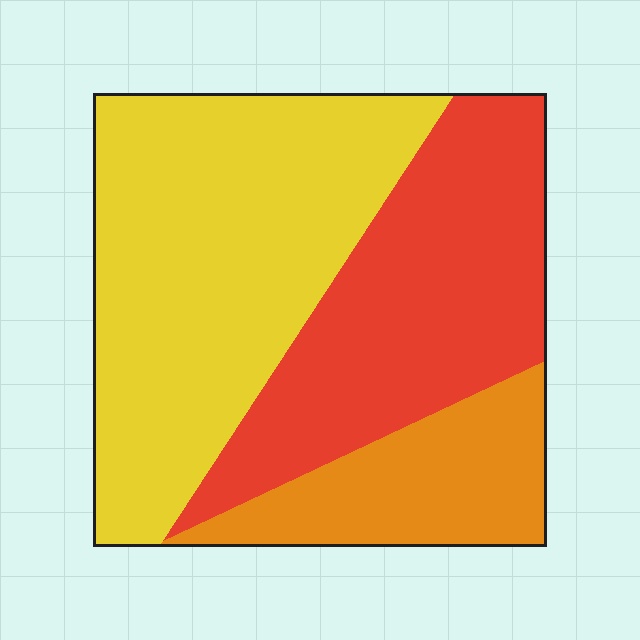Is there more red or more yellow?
Yellow.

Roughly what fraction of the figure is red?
Red takes up between a third and a half of the figure.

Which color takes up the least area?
Orange, at roughly 20%.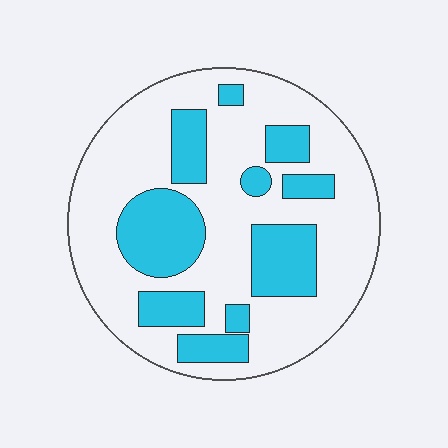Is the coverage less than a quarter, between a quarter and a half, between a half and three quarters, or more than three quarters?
Between a quarter and a half.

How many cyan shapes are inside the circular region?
10.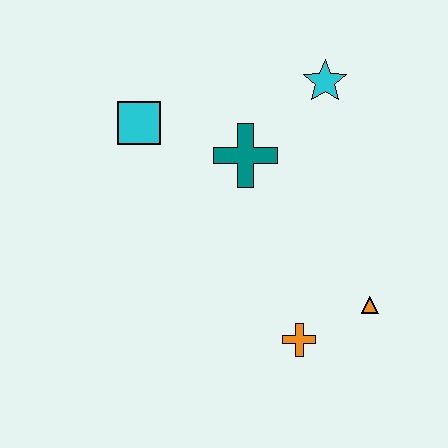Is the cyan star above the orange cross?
Yes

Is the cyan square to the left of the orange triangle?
Yes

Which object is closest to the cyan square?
The teal cross is closest to the cyan square.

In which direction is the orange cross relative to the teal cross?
The orange cross is below the teal cross.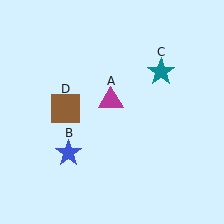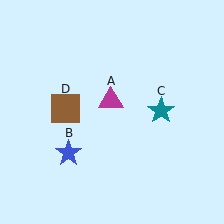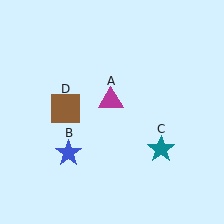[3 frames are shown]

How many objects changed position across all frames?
1 object changed position: teal star (object C).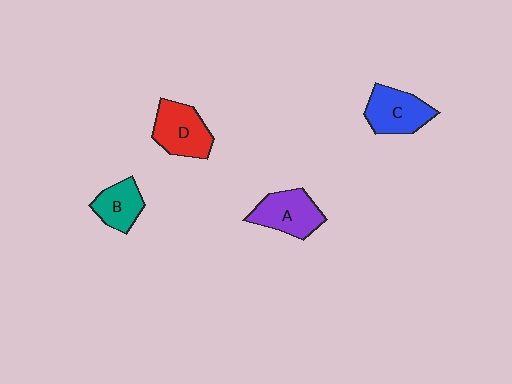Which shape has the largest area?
Shape D (red).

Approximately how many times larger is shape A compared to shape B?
Approximately 1.4 times.